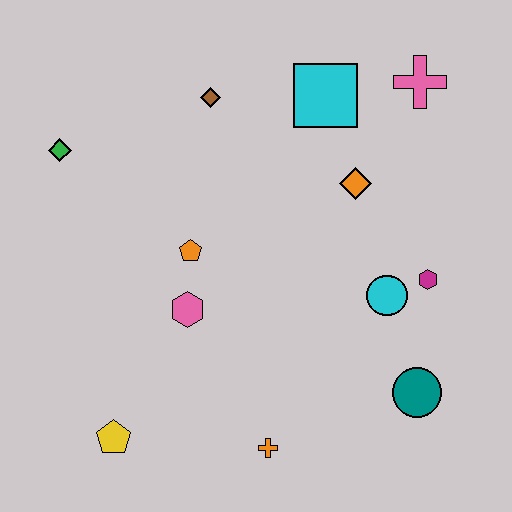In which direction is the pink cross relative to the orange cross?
The pink cross is above the orange cross.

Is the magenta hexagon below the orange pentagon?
Yes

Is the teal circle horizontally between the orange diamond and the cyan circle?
No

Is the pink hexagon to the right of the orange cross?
No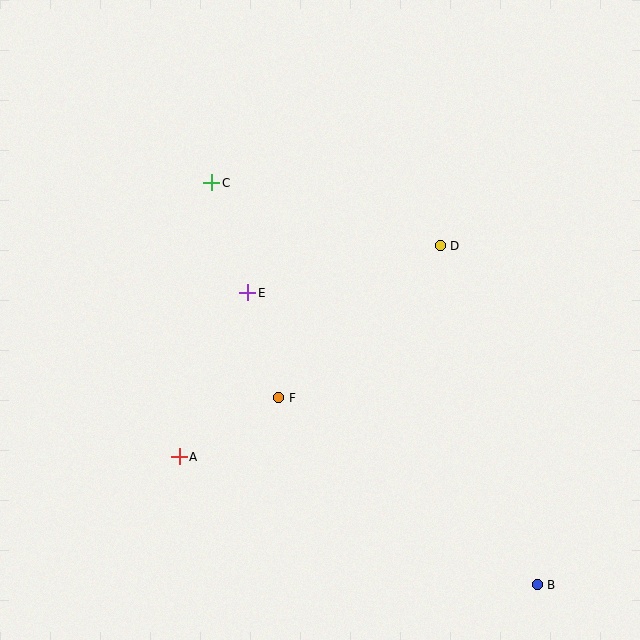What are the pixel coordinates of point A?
Point A is at (179, 457).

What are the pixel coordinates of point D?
Point D is at (440, 246).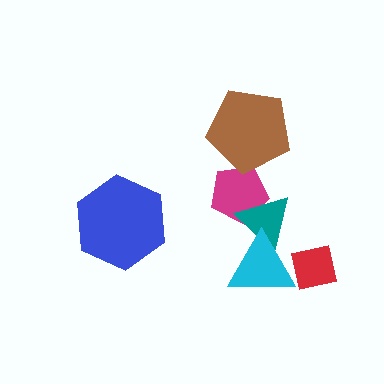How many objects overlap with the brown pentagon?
1 object overlaps with the brown pentagon.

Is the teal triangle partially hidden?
Yes, it is partially covered by another shape.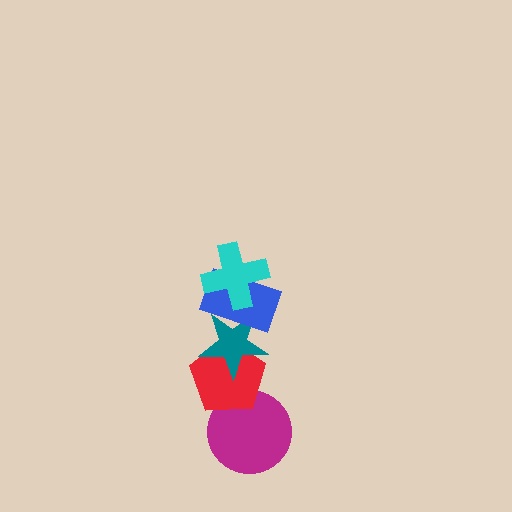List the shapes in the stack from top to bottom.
From top to bottom: the cyan cross, the blue rectangle, the teal star, the red pentagon, the magenta circle.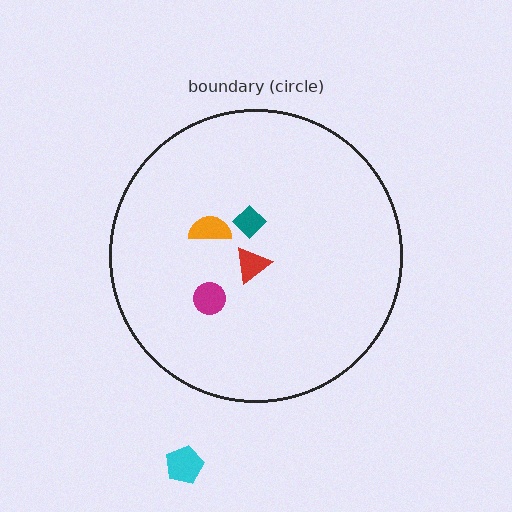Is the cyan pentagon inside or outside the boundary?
Outside.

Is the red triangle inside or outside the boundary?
Inside.